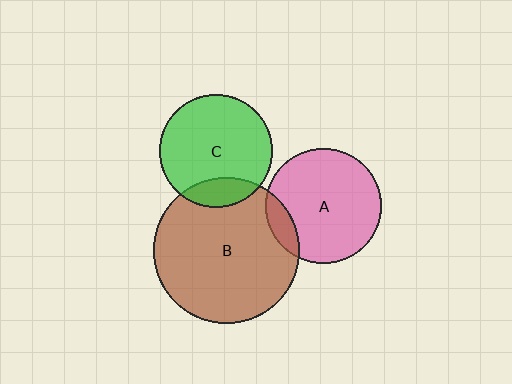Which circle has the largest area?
Circle B (brown).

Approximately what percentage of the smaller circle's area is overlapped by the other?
Approximately 15%.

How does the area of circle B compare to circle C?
Approximately 1.7 times.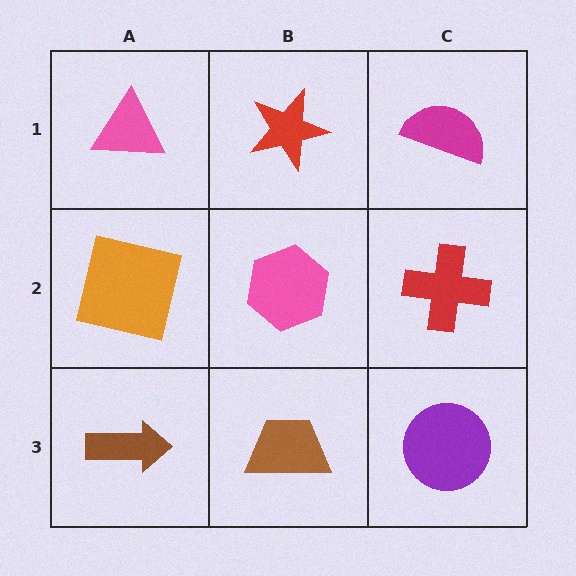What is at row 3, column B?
A brown trapezoid.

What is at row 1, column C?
A magenta semicircle.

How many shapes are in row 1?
3 shapes.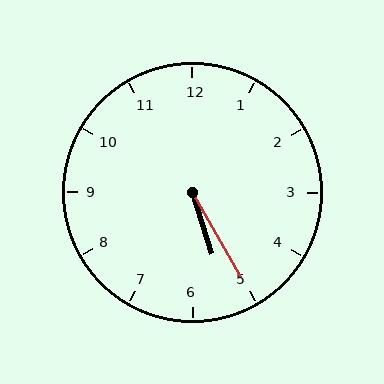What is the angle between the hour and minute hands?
Approximately 12 degrees.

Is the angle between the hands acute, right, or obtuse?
It is acute.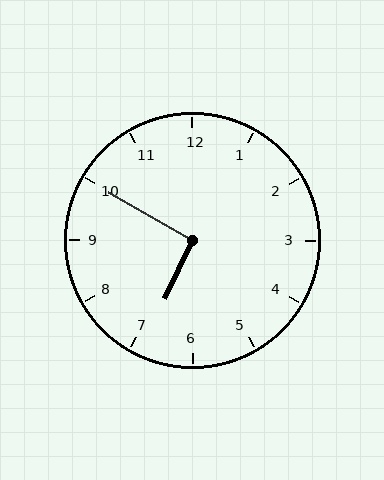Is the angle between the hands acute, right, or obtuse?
It is right.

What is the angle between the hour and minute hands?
Approximately 95 degrees.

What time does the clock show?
6:50.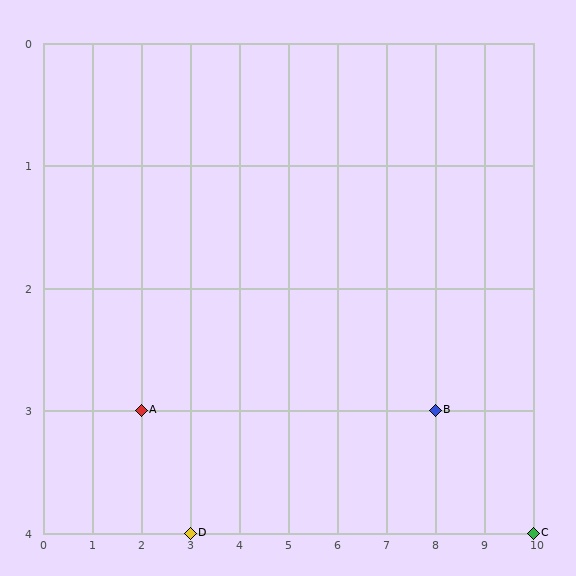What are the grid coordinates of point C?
Point C is at grid coordinates (10, 4).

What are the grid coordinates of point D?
Point D is at grid coordinates (3, 4).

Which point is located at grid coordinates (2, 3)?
Point A is at (2, 3).